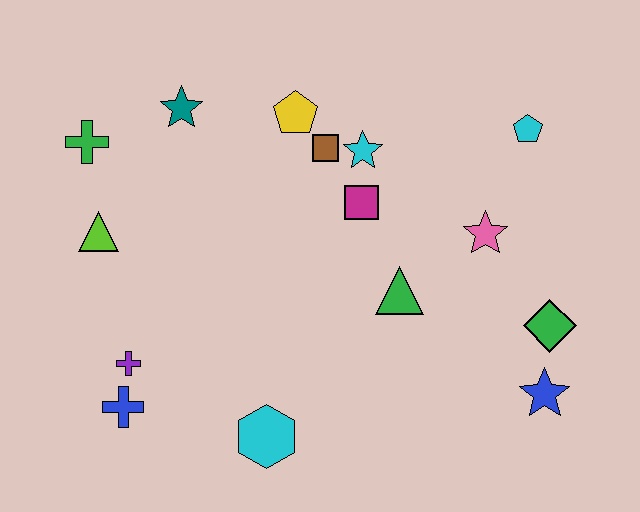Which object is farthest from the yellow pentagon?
The blue star is farthest from the yellow pentagon.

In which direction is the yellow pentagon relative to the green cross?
The yellow pentagon is to the right of the green cross.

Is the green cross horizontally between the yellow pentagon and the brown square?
No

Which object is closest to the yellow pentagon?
The brown square is closest to the yellow pentagon.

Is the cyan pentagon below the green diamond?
No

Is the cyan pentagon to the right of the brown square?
Yes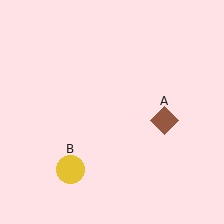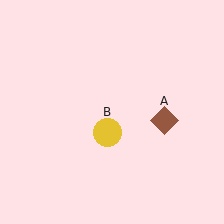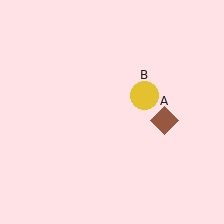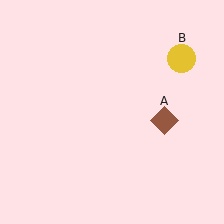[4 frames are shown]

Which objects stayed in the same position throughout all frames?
Brown diamond (object A) remained stationary.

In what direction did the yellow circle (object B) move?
The yellow circle (object B) moved up and to the right.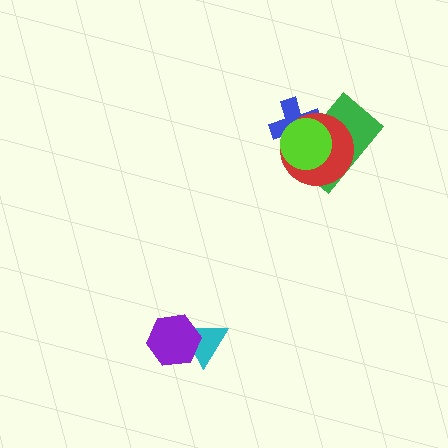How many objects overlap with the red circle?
3 objects overlap with the red circle.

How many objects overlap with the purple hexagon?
1 object overlaps with the purple hexagon.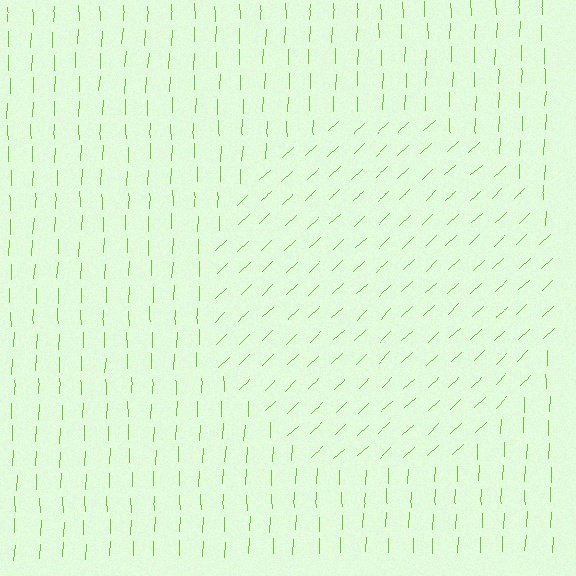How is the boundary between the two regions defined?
The boundary is defined purely by a change in line orientation (approximately 45 degrees difference). All lines are the same color and thickness.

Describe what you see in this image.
The image is filled with small lime line segments. A circle region in the image has lines oriented differently from the surrounding lines, creating a visible texture boundary.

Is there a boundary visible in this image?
Yes, there is a texture boundary formed by a change in line orientation.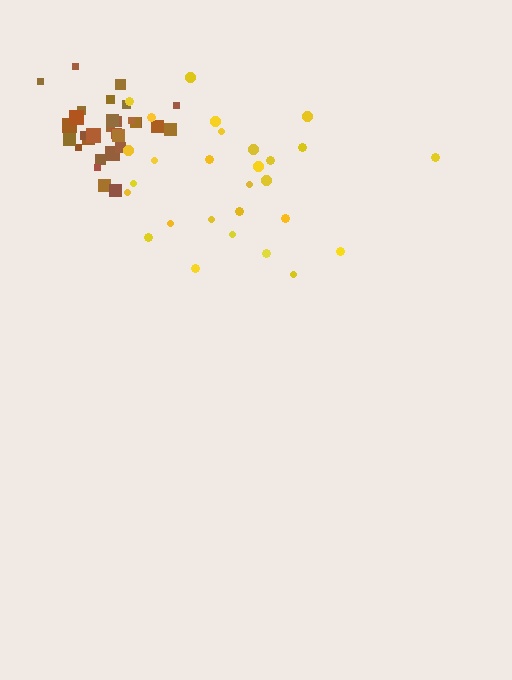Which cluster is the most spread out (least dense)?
Yellow.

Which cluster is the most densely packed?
Brown.